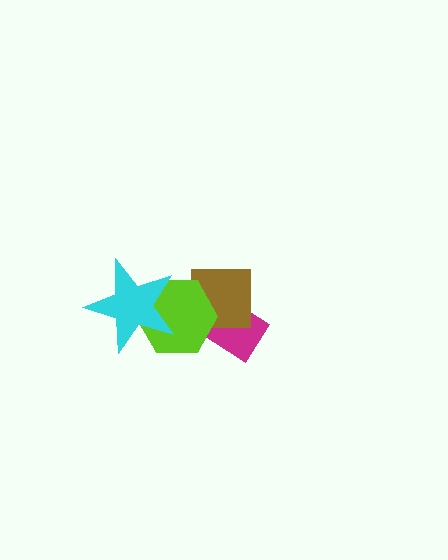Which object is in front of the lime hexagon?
The cyan star is in front of the lime hexagon.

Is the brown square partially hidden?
Yes, it is partially covered by another shape.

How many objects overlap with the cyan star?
1 object overlaps with the cyan star.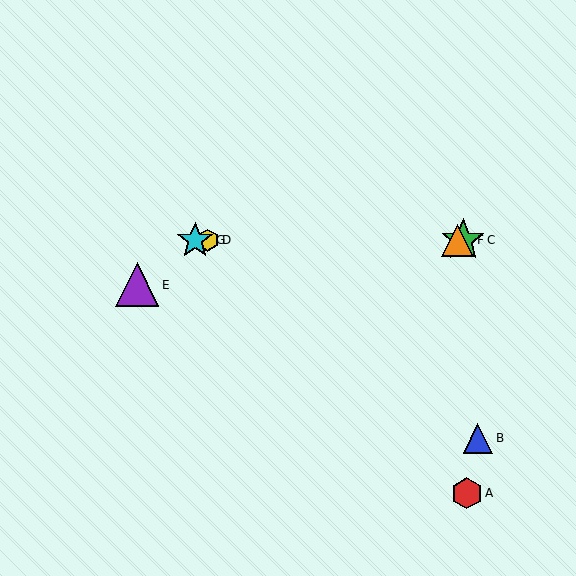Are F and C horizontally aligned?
Yes, both are at y≈240.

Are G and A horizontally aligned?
No, G is at y≈240 and A is at y≈493.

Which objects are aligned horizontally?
Objects C, D, F, G are aligned horizontally.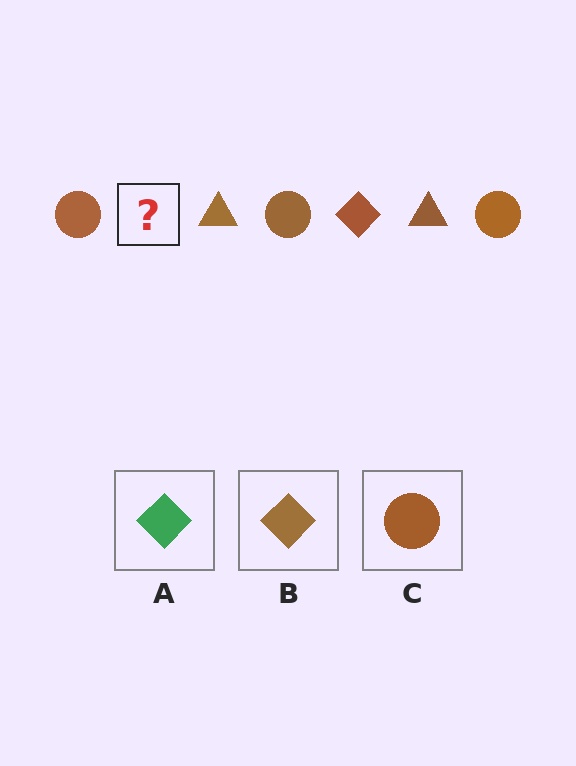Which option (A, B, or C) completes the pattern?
B.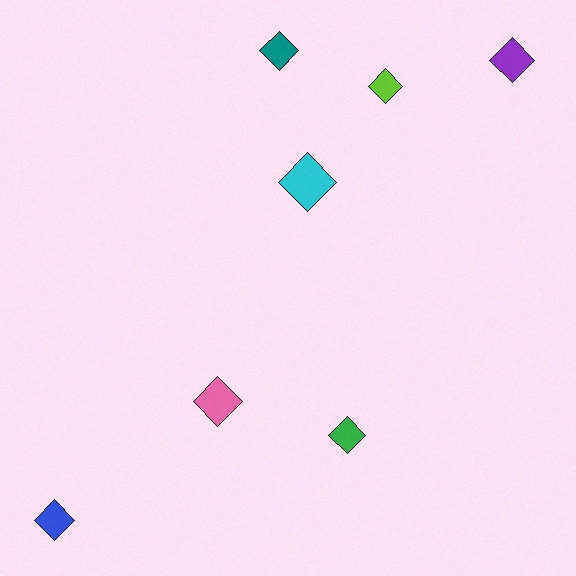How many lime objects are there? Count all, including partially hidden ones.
There is 1 lime object.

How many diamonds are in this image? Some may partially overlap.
There are 7 diamonds.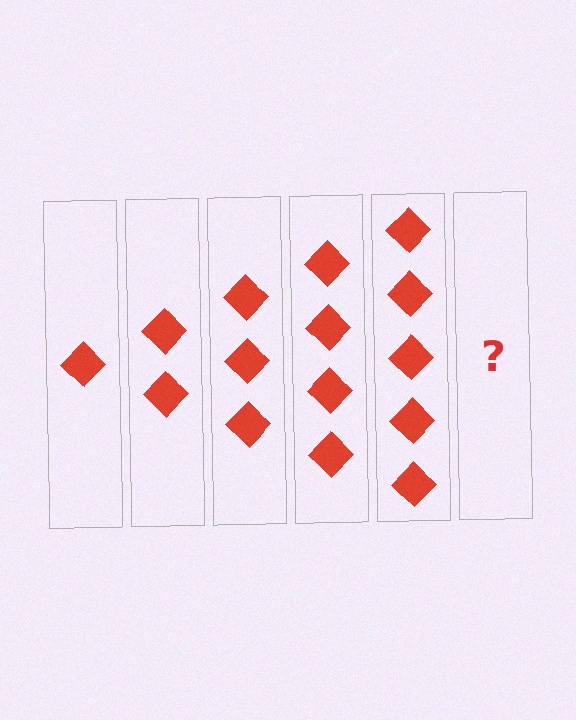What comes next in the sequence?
The next element should be 6 diamonds.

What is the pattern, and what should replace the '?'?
The pattern is that each step adds one more diamond. The '?' should be 6 diamonds.